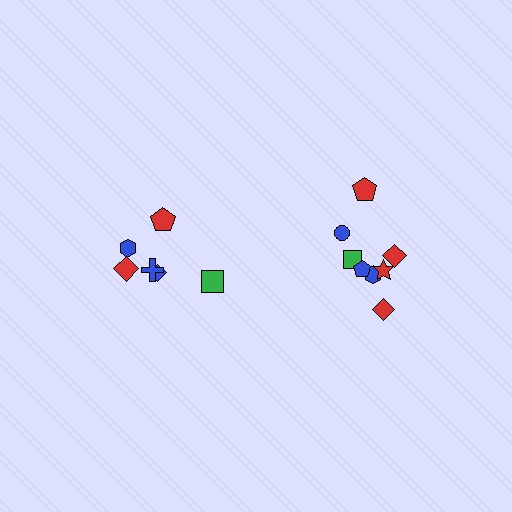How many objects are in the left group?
There are 6 objects.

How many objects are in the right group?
There are 8 objects.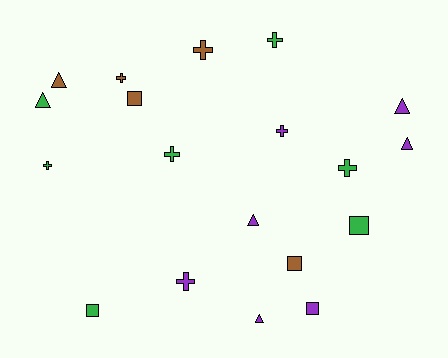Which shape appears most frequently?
Cross, with 8 objects.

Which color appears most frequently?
Purple, with 7 objects.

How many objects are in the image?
There are 19 objects.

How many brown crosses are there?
There are 2 brown crosses.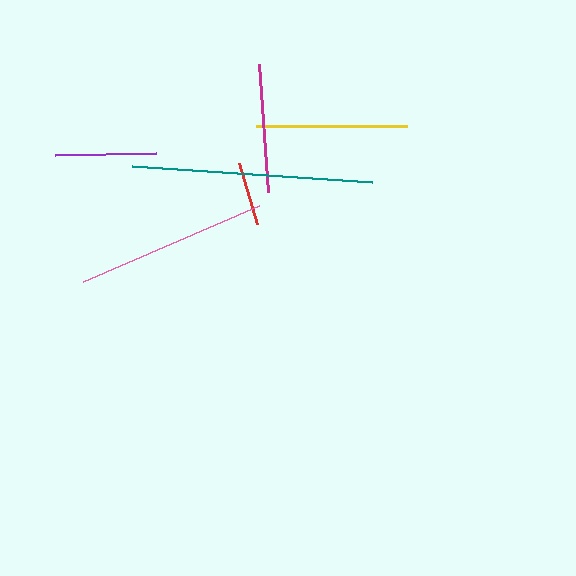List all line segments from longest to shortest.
From longest to shortest: teal, pink, yellow, magenta, purple, red.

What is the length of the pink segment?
The pink segment is approximately 192 pixels long.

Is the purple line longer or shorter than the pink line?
The pink line is longer than the purple line.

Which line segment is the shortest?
The red line is the shortest at approximately 64 pixels.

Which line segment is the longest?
The teal line is the longest at approximately 240 pixels.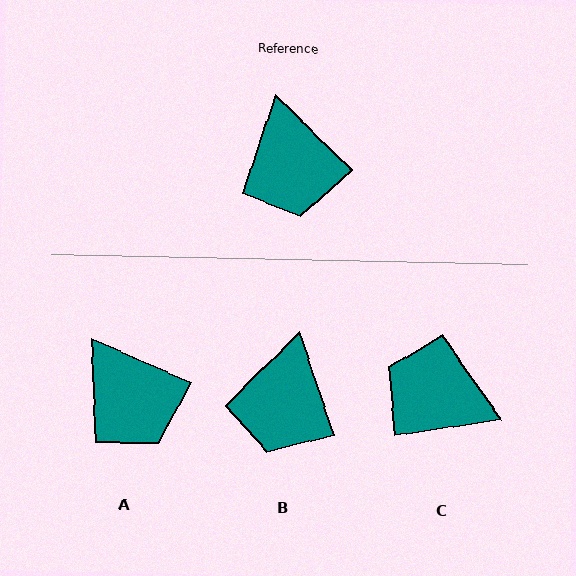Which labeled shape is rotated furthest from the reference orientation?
C, about 127 degrees away.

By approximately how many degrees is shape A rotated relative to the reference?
Approximately 21 degrees counter-clockwise.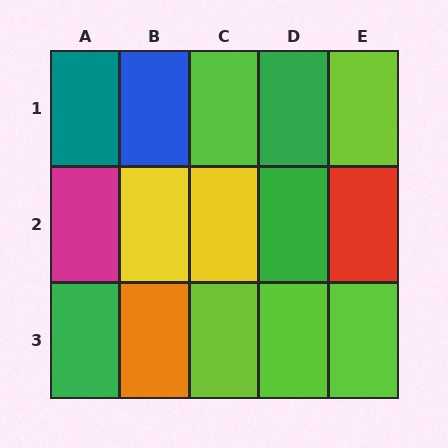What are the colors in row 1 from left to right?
Teal, blue, lime, green, lime.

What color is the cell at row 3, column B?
Orange.